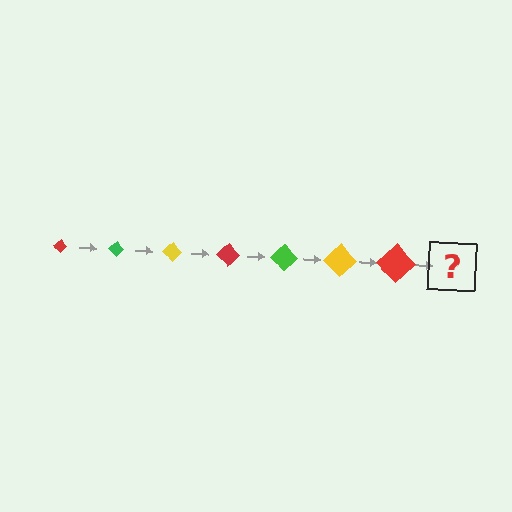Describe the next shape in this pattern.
It should be a green diamond, larger than the previous one.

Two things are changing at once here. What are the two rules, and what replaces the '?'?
The two rules are that the diamond grows larger each step and the color cycles through red, green, and yellow. The '?' should be a green diamond, larger than the previous one.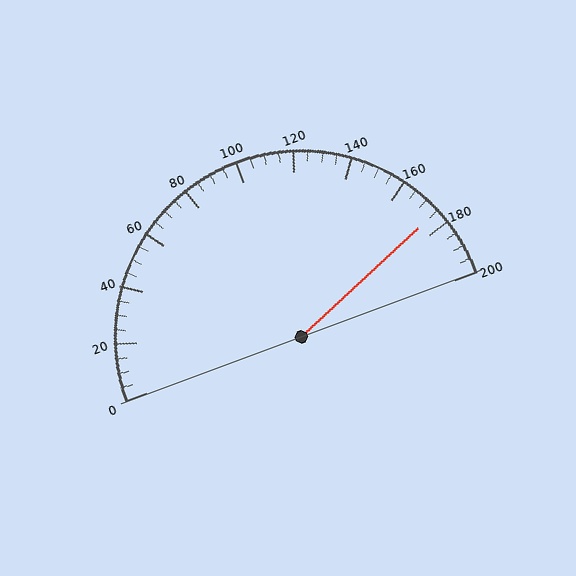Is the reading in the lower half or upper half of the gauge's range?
The reading is in the upper half of the range (0 to 200).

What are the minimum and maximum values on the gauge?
The gauge ranges from 0 to 200.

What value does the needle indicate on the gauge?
The needle indicates approximately 175.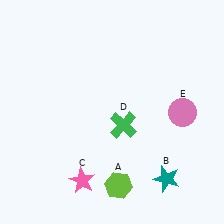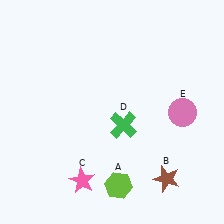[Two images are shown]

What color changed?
The star (B) changed from teal in Image 1 to brown in Image 2.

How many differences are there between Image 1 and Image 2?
There is 1 difference between the two images.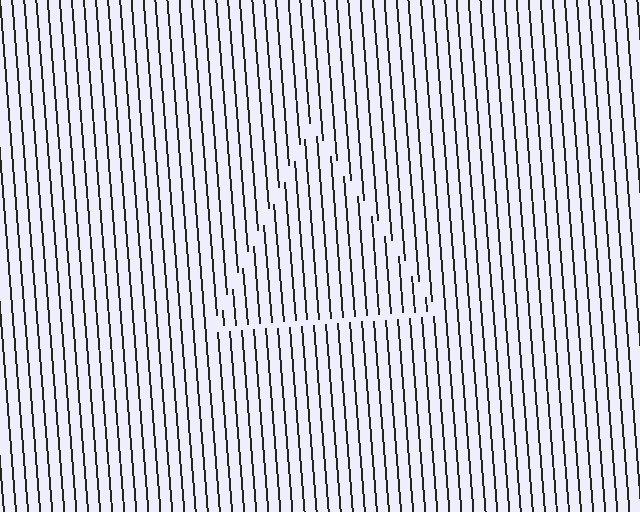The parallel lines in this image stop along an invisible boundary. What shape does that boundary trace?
An illusory triangle. The interior of the shape contains the same grating, shifted by half a period — the contour is defined by the phase discontinuity where line-ends from the inner and outer gratings abut.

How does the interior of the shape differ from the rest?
The interior of the shape contains the same grating, shifted by half a period — the contour is defined by the phase discontinuity where line-ends from the inner and outer gratings abut.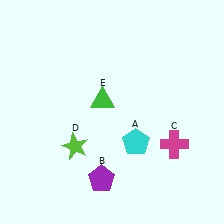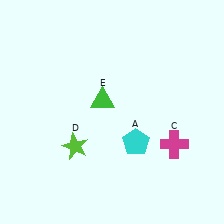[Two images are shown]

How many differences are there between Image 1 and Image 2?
There is 1 difference between the two images.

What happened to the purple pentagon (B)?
The purple pentagon (B) was removed in Image 2. It was in the bottom-left area of Image 1.